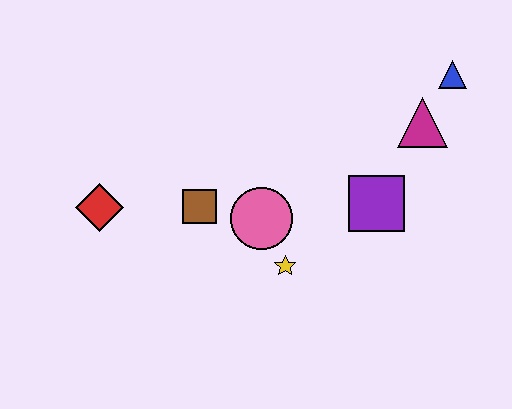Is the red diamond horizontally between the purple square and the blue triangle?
No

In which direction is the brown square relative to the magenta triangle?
The brown square is to the left of the magenta triangle.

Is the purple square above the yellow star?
Yes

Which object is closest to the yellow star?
The pink circle is closest to the yellow star.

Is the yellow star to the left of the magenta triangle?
Yes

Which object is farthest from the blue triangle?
The red diamond is farthest from the blue triangle.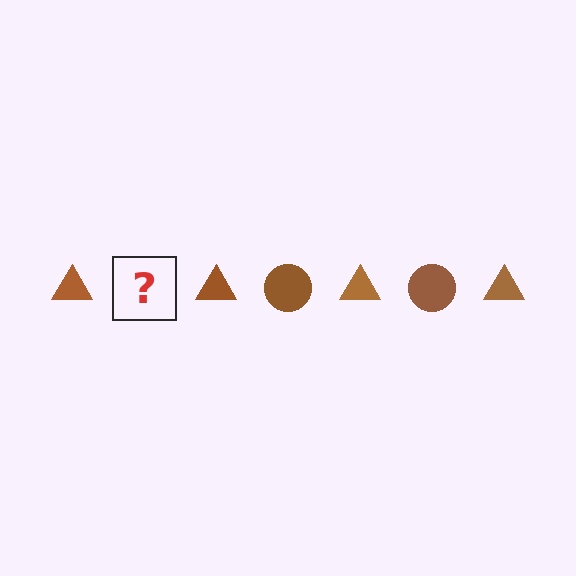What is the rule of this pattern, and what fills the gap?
The rule is that the pattern cycles through triangle, circle shapes in brown. The gap should be filled with a brown circle.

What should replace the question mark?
The question mark should be replaced with a brown circle.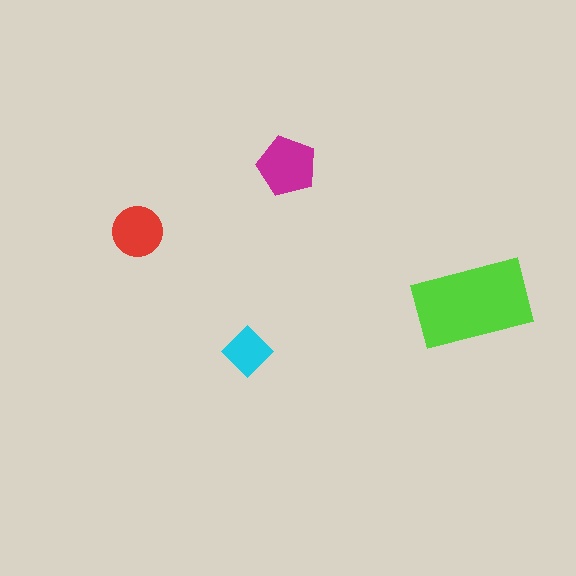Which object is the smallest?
The cyan diamond.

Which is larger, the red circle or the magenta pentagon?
The magenta pentagon.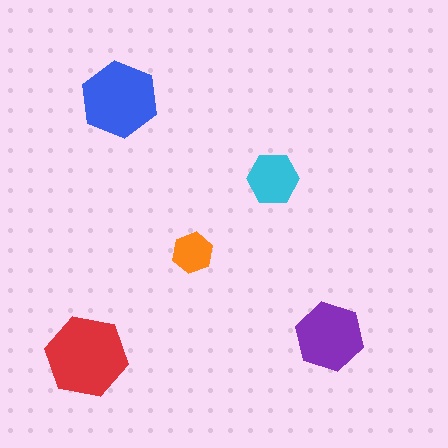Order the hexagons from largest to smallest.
the red one, the blue one, the purple one, the cyan one, the orange one.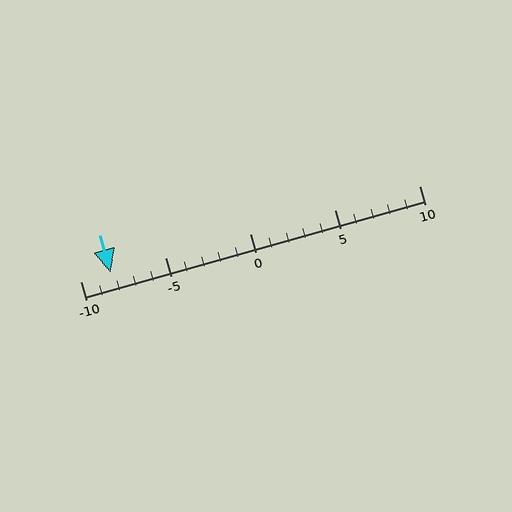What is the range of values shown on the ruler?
The ruler shows values from -10 to 10.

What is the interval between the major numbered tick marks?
The major tick marks are spaced 5 units apart.